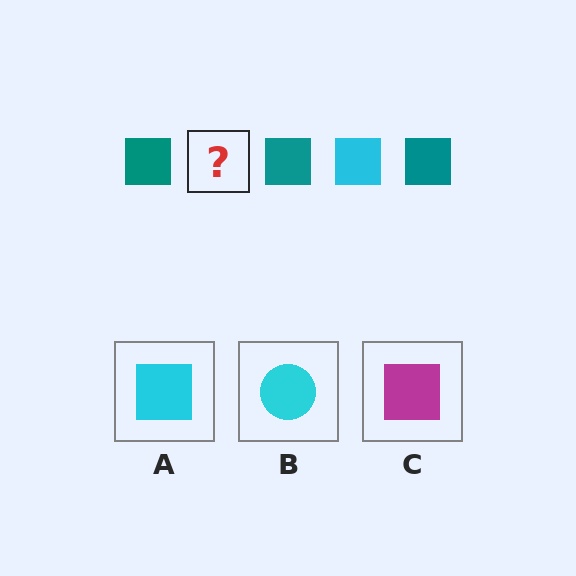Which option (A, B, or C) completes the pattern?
A.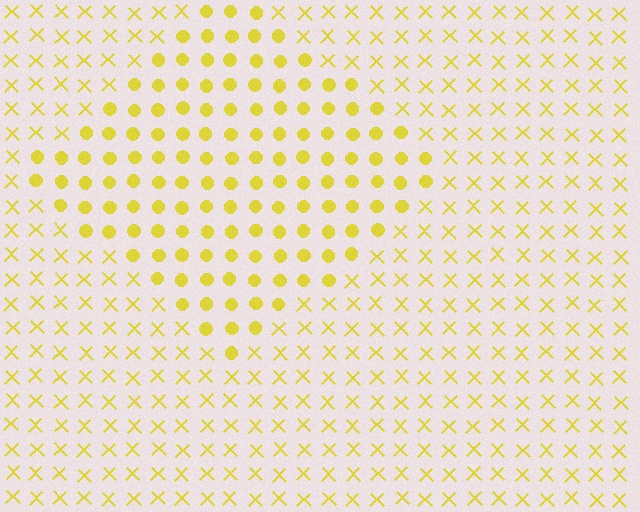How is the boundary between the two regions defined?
The boundary is defined by a change in element shape: circles inside vs. X marks outside. All elements share the same color and spacing.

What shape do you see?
I see a diamond.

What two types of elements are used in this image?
The image uses circles inside the diamond region and X marks outside it.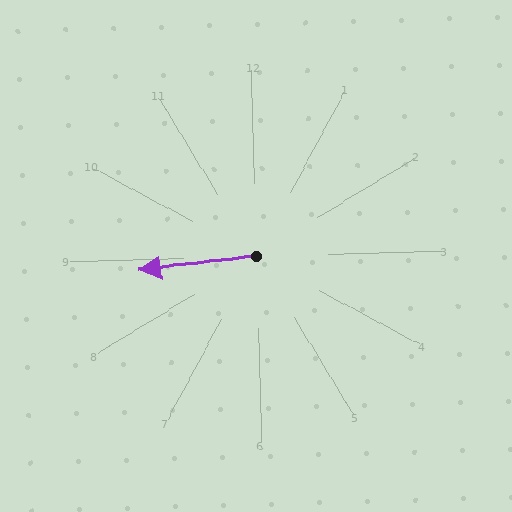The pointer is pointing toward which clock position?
Roughly 9 o'clock.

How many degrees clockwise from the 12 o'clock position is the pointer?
Approximately 265 degrees.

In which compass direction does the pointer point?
West.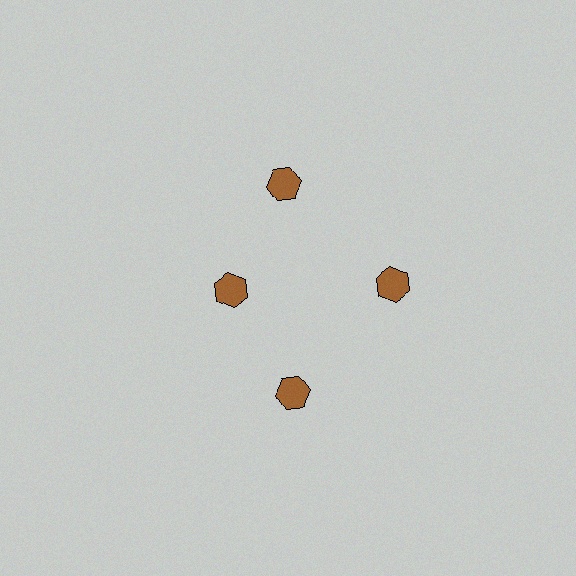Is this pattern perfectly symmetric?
No. The 4 brown hexagons are arranged in a ring, but one element near the 9 o'clock position is pulled inward toward the center, breaking the 4-fold rotational symmetry.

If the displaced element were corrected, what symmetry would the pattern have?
It would have 4-fold rotational symmetry — the pattern would map onto itself every 90 degrees.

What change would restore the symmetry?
The symmetry would be restored by moving it outward, back onto the ring so that all 4 hexagons sit at equal angles and equal distance from the center.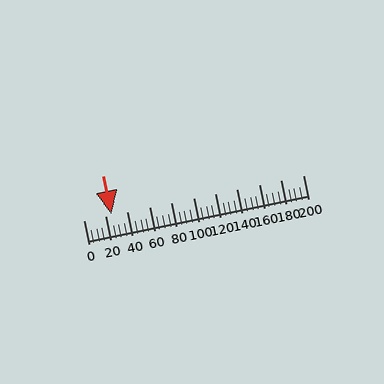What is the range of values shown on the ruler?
The ruler shows values from 0 to 200.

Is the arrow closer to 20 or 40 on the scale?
The arrow is closer to 20.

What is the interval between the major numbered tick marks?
The major tick marks are spaced 20 units apart.